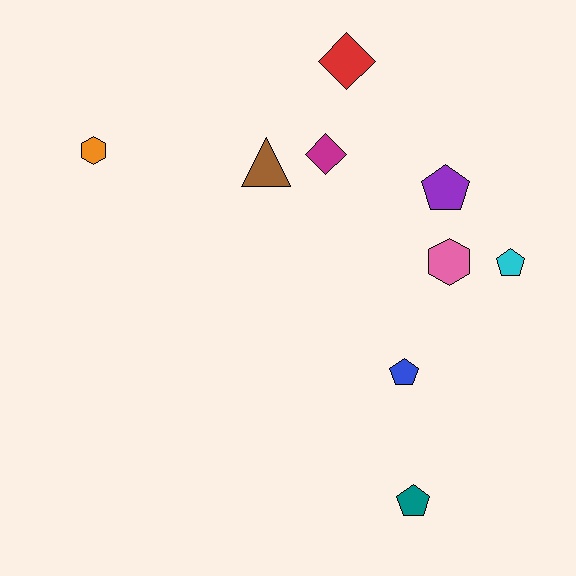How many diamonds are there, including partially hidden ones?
There are 2 diamonds.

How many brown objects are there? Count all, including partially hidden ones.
There is 1 brown object.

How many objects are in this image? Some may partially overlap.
There are 9 objects.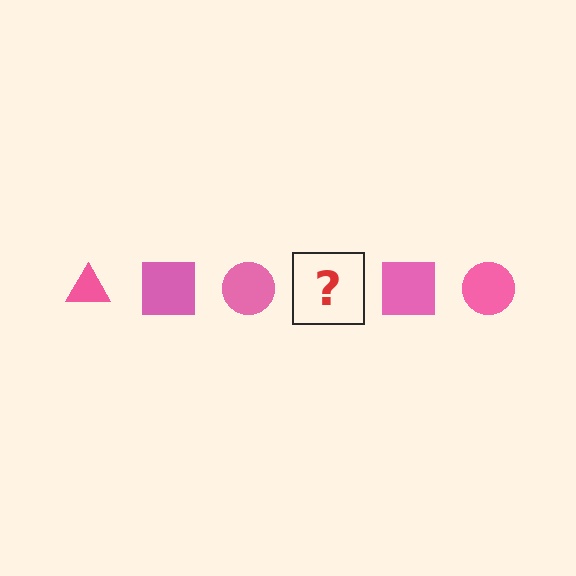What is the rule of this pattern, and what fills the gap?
The rule is that the pattern cycles through triangle, square, circle shapes in pink. The gap should be filled with a pink triangle.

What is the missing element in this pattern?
The missing element is a pink triangle.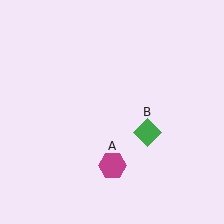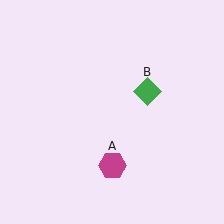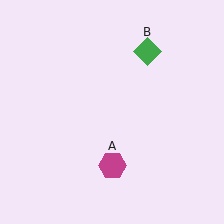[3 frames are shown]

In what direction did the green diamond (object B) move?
The green diamond (object B) moved up.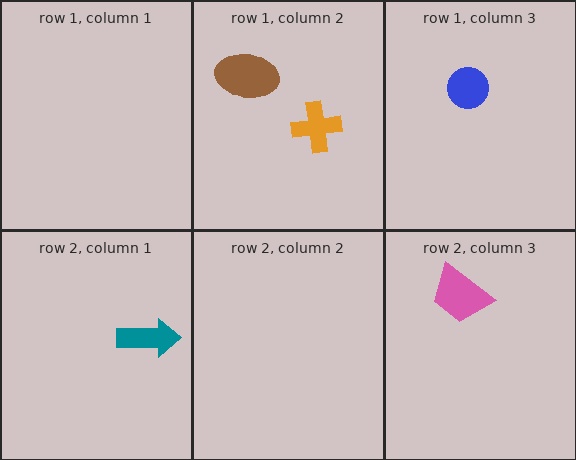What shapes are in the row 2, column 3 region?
The pink trapezoid.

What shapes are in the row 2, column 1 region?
The teal arrow.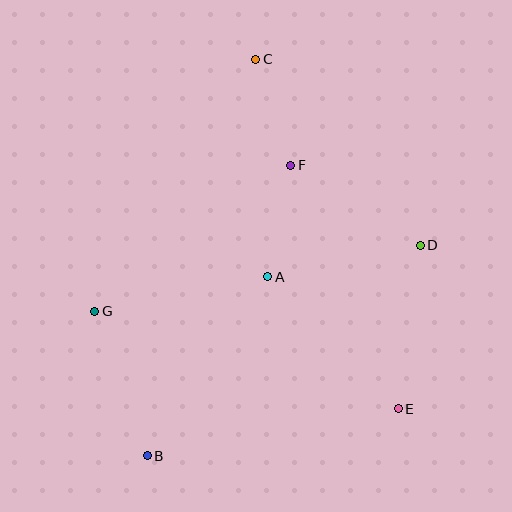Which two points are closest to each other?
Points C and F are closest to each other.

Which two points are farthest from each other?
Points B and C are farthest from each other.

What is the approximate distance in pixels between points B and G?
The distance between B and G is approximately 154 pixels.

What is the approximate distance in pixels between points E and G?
The distance between E and G is approximately 319 pixels.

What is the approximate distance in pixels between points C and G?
The distance between C and G is approximately 299 pixels.